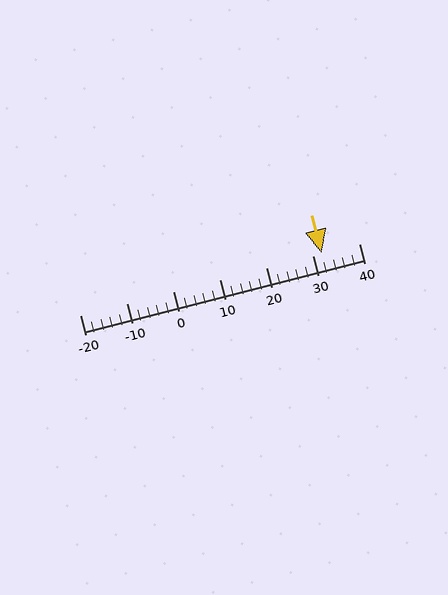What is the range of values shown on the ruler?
The ruler shows values from -20 to 40.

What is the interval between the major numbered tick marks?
The major tick marks are spaced 10 units apart.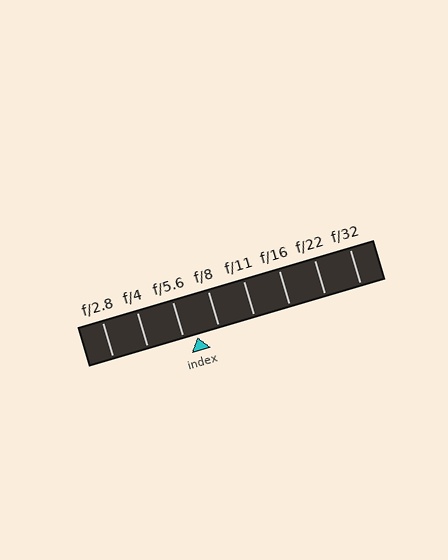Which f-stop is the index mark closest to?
The index mark is closest to f/5.6.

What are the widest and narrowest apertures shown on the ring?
The widest aperture shown is f/2.8 and the narrowest is f/32.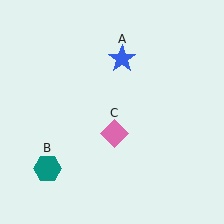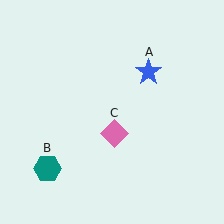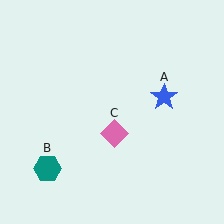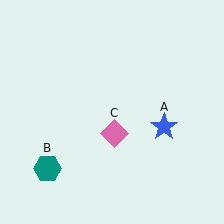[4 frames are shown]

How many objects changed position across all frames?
1 object changed position: blue star (object A).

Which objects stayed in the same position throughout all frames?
Teal hexagon (object B) and pink diamond (object C) remained stationary.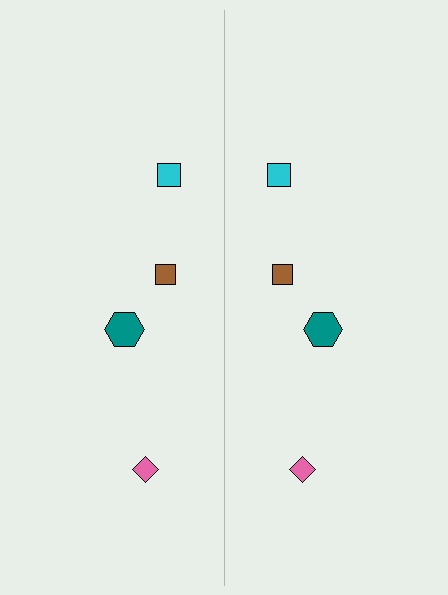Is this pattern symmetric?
Yes, this pattern has bilateral (reflection) symmetry.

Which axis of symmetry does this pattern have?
The pattern has a vertical axis of symmetry running through the center of the image.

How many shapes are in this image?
There are 8 shapes in this image.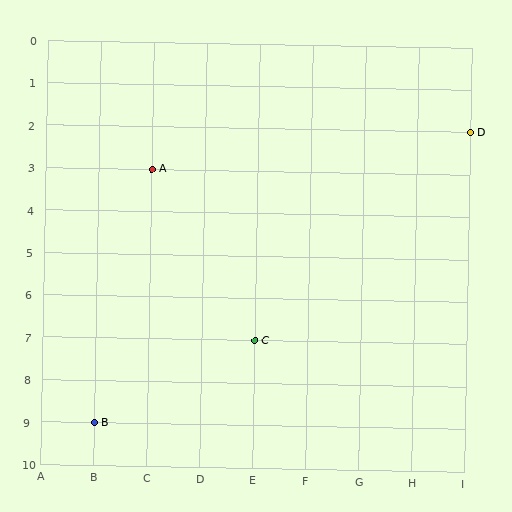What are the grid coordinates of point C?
Point C is at grid coordinates (E, 7).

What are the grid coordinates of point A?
Point A is at grid coordinates (C, 3).